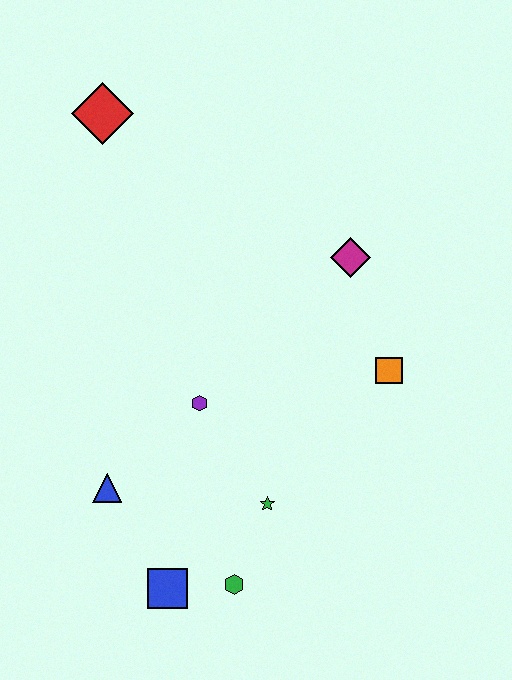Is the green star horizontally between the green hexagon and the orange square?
Yes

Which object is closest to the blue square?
The green hexagon is closest to the blue square.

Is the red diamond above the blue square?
Yes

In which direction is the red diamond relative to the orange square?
The red diamond is to the left of the orange square.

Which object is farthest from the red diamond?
The green hexagon is farthest from the red diamond.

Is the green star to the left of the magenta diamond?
Yes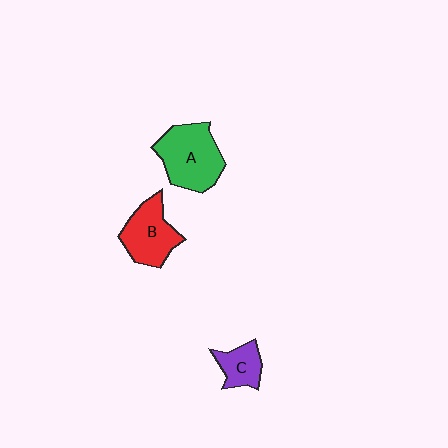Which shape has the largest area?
Shape A (green).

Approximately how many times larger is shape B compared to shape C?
Approximately 1.7 times.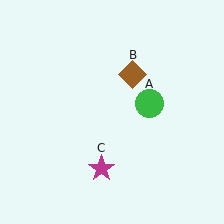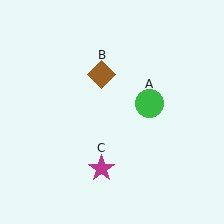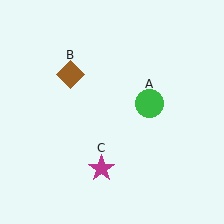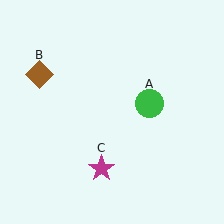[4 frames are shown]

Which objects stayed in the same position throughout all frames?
Green circle (object A) and magenta star (object C) remained stationary.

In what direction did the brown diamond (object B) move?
The brown diamond (object B) moved left.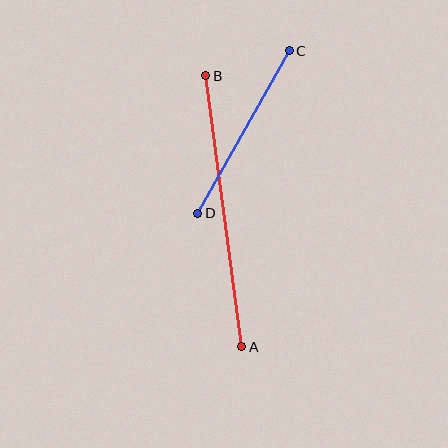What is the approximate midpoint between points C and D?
The midpoint is at approximately (243, 132) pixels.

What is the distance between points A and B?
The distance is approximately 273 pixels.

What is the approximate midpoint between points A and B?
The midpoint is at approximately (224, 211) pixels.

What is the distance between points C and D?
The distance is approximately 187 pixels.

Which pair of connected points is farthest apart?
Points A and B are farthest apart.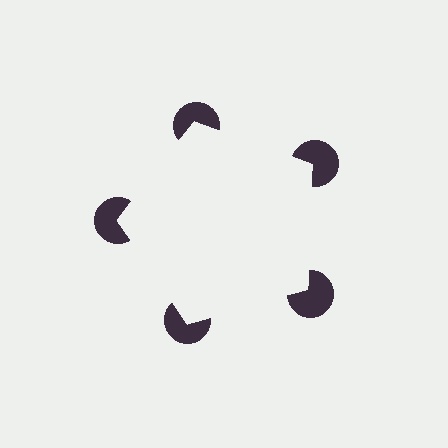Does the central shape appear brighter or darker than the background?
It typically appears slightly brighter than the background, even though no actual brightness change is drawn.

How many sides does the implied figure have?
5 sides.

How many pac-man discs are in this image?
There are 5 — one at each vertex of the illusory pentagon.